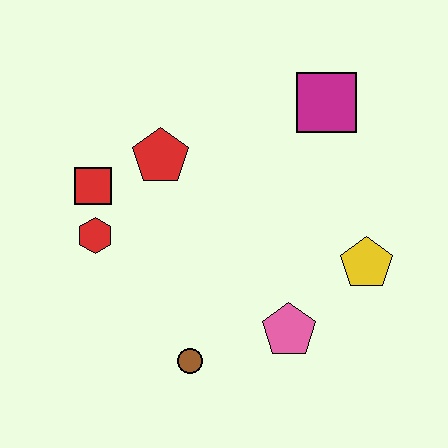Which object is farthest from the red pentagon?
The yellow pentagon is farthest from the red pentagon.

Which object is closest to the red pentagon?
The red square is closest to the red pentagon.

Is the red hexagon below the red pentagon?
Yes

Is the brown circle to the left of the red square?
No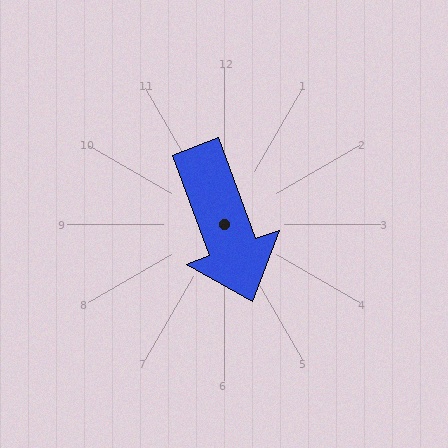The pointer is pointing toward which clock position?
Roughly 5 o'clock.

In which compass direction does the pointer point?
South.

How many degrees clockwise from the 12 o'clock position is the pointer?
Approximately 160 degrees.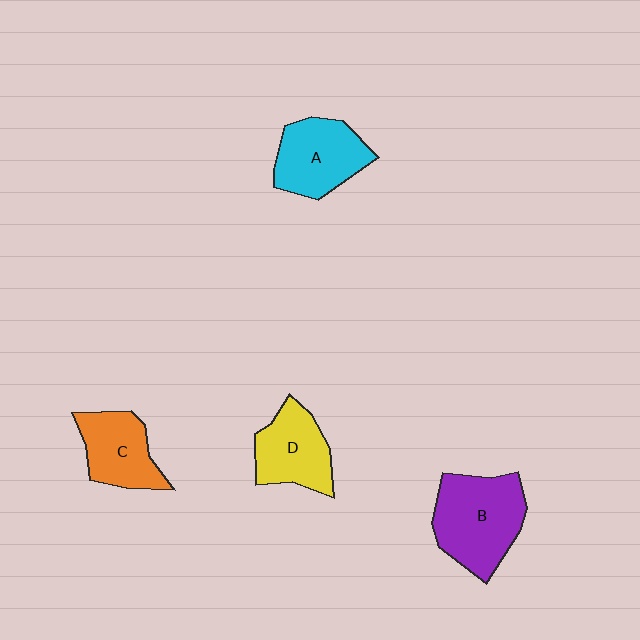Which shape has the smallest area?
Shape C (orange).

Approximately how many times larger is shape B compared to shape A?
Approximately 1.3 times.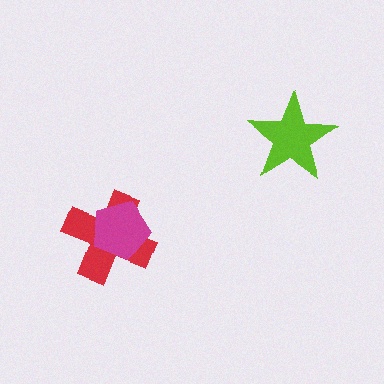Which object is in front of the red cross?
The magenta pentagon is in front of the red cross.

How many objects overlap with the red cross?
1 object overlaps with the red cross.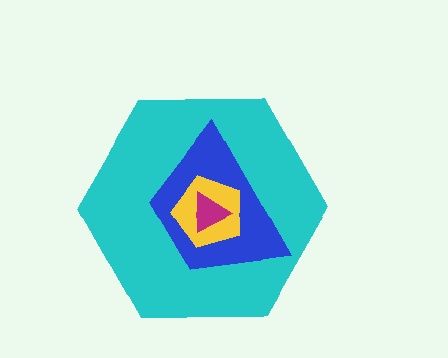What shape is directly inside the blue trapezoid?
The yellow pentagon.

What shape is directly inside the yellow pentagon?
The magenta triangle.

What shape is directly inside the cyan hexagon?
The blue trapezoid.